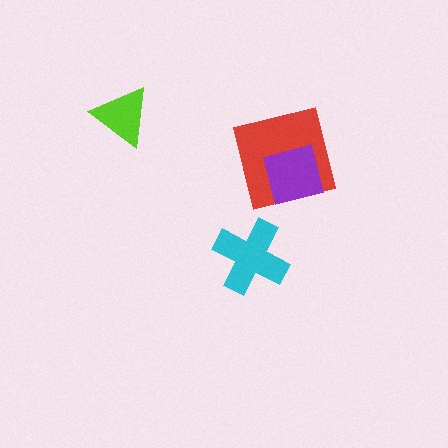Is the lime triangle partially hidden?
No, no other shape covers it.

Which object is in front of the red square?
The purple square is in front of the red square.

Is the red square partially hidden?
Yes, it is partially covered by another shape.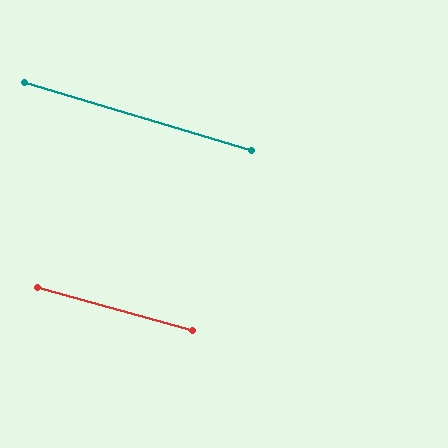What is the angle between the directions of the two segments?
Approximately 1 degree.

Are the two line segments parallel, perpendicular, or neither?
Parallel — their directions differ by only 1.0°.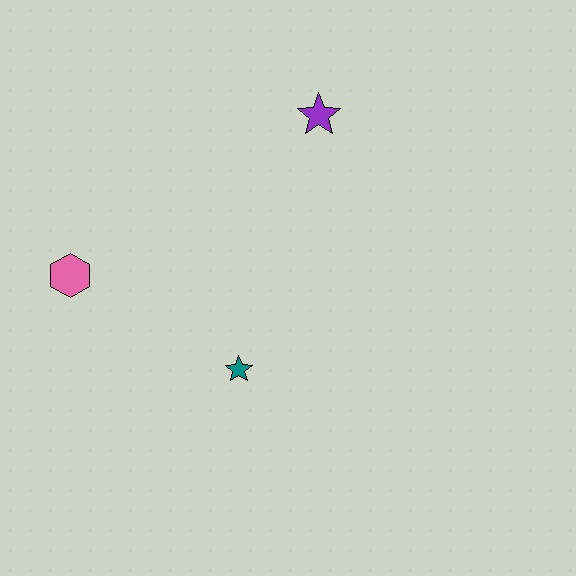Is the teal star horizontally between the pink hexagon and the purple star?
Yes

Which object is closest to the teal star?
The pink hexagon is closest to the teal star.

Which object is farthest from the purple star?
The pink hexagon is farthest from the purple star.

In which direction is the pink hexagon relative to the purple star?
The pink hexagon is to the left of the purple star.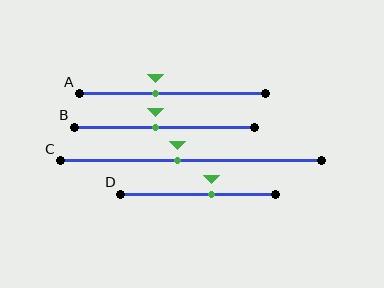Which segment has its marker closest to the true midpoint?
Segment B has its marker closest to the true midpoint.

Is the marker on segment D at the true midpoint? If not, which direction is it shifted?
No, the marker on segment D is shifted to the right by about 9% of the segment length.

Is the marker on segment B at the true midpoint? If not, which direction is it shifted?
No, the marker on segment B is shifted to the left by about 5% of the segment length.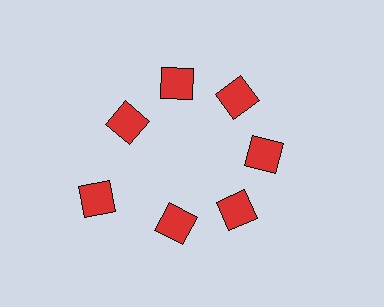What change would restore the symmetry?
The symmetry would be restored by moving it inward, back onto the ring so that all 7 diamonds sit at equal angles and equal distance from the center.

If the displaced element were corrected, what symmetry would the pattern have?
It would have 7-fold rotational symmetry — the pattern would map onto itself every 51 degrees.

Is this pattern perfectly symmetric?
No. The 7 red diamonds are arranged in a ring, but one element near the 8 o'clock position is pushed outward from the center, breaking the 7-fold rotational symmetry.